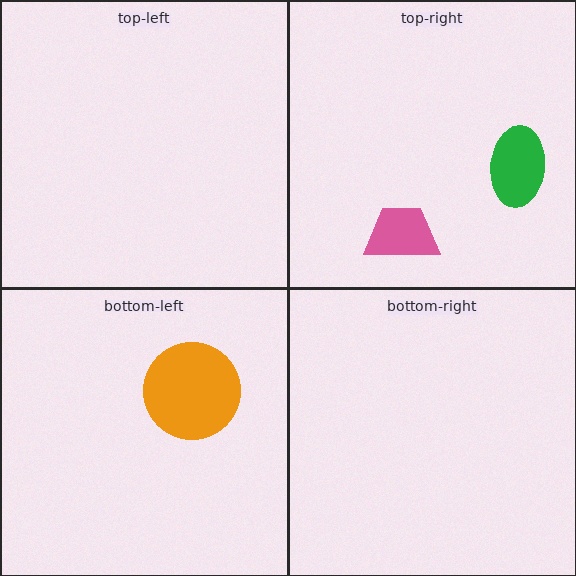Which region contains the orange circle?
The bottom-left region.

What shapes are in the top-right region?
The pink trapezoid, the green ellipse.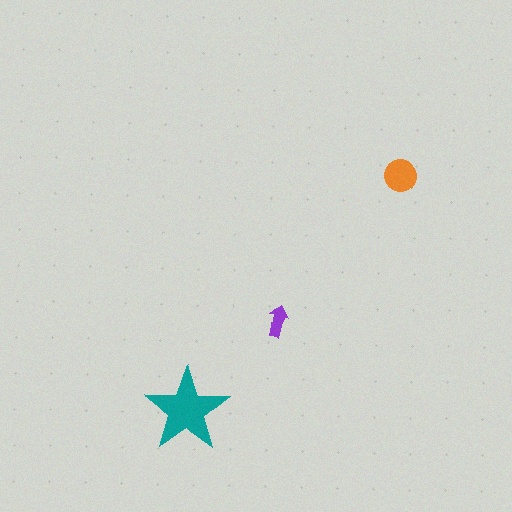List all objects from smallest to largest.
The purple arrow, the orange circle, the teal star.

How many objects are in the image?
There are 3 objects in the image.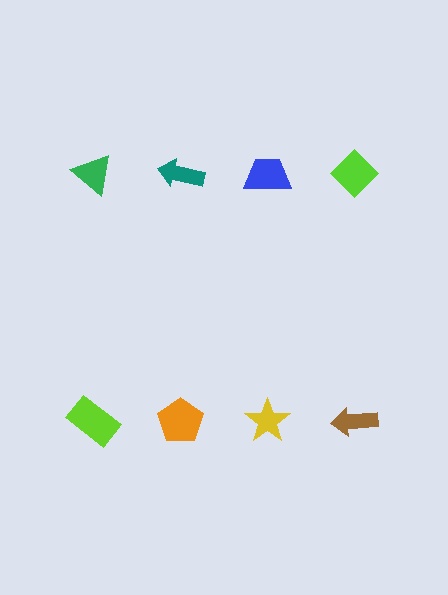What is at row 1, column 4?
A lime diamond.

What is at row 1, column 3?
A blue trapezoid.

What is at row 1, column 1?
A green triangle.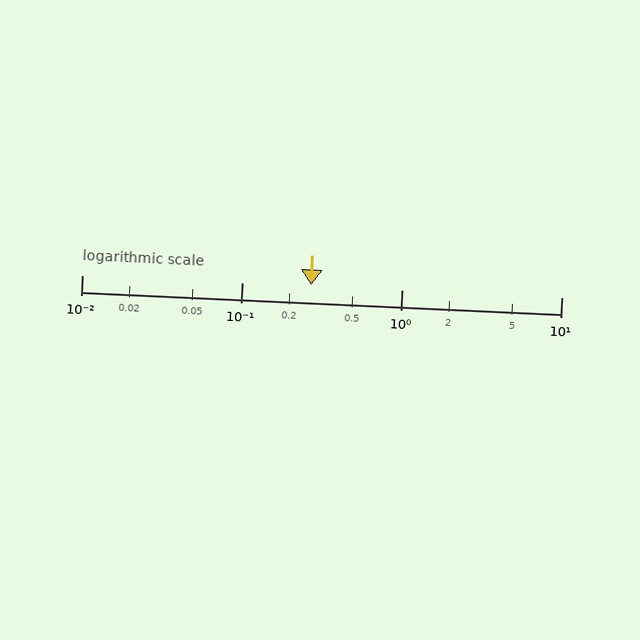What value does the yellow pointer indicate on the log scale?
The pointer indicates approximately 0.27.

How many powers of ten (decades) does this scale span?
The scale spans 3 decades, from 0.01 to 10.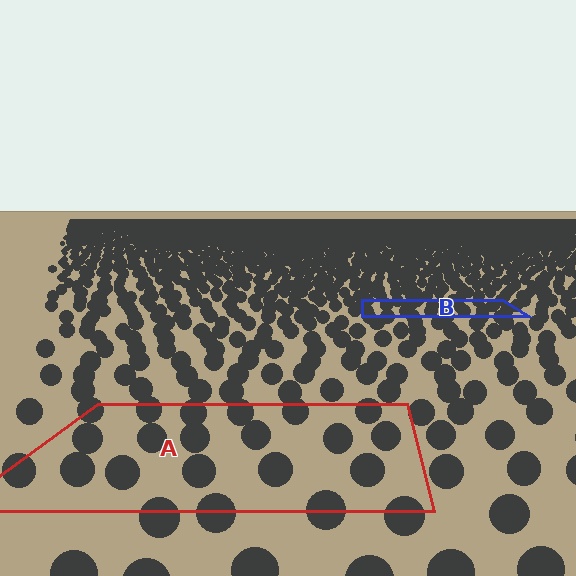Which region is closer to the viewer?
Region A is closer. The texture elements there are larger and more spread out.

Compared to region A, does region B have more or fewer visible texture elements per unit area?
Region B has more texture elements per unit area — they are packed more densely because it is farther away.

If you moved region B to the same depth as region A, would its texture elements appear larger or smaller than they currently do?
They would appear larger. At a closer depth, the same texture elements are projected at a bigger on-screen size.